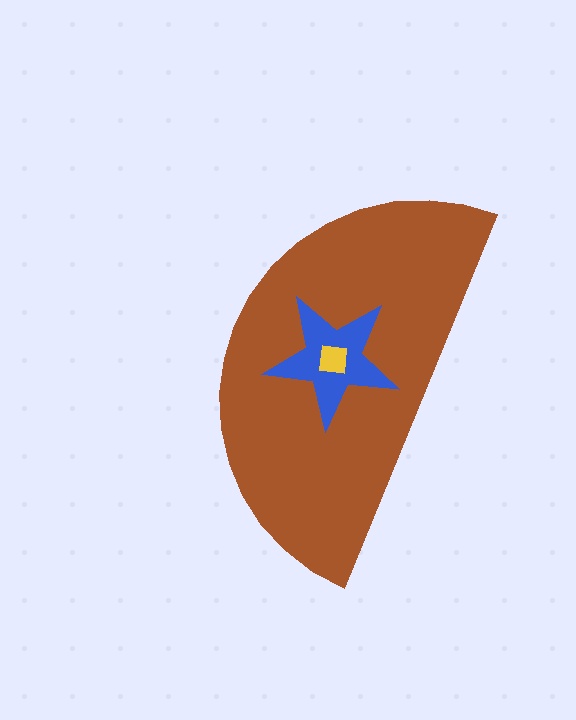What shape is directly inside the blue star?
The yellow square.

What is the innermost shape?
The yellow square.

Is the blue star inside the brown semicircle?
Yes.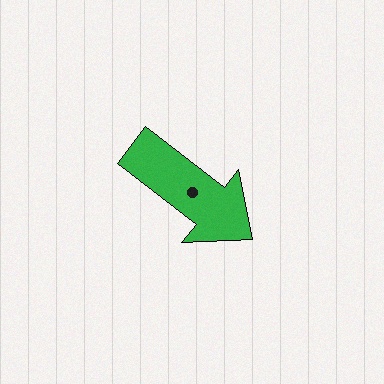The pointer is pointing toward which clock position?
Roughly 4 o'clock.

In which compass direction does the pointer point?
Southeast.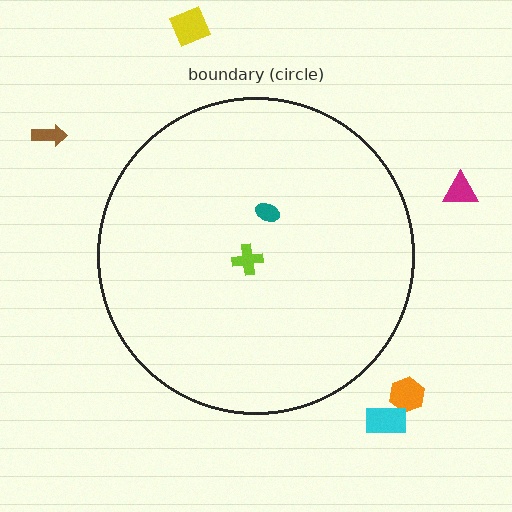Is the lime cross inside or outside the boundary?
Inside.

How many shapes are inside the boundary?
2 inside, 5 outside.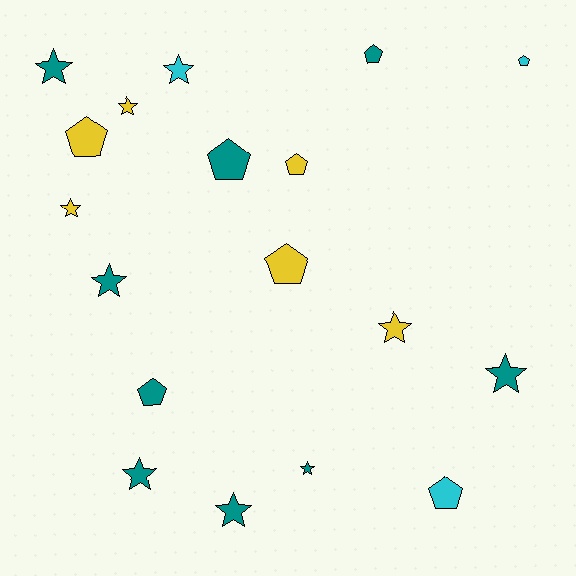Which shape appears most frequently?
Star, with 10 objects.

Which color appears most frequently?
Teal, with 9 objects.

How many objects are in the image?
There are 18 objects.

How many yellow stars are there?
There are 3 yellow stars.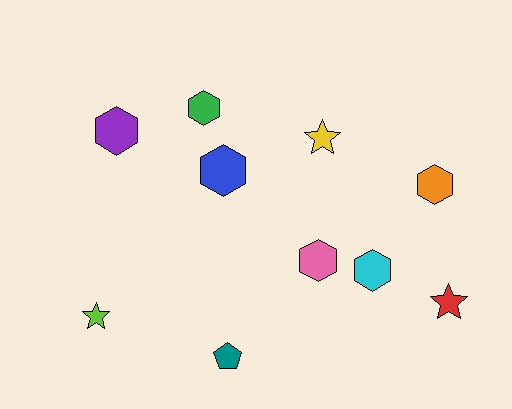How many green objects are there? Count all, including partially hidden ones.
There is 1 green object.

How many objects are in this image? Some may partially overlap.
There are 10 objects.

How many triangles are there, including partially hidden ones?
There are no triangles.